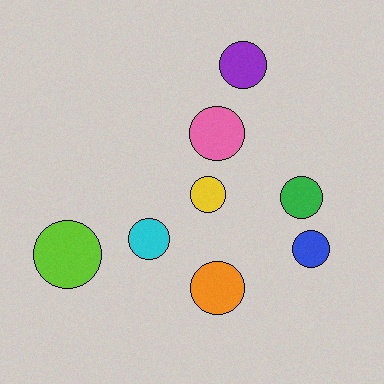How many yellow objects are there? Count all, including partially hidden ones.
There is 1 yellow object.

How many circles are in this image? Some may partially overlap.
There are 8 circles.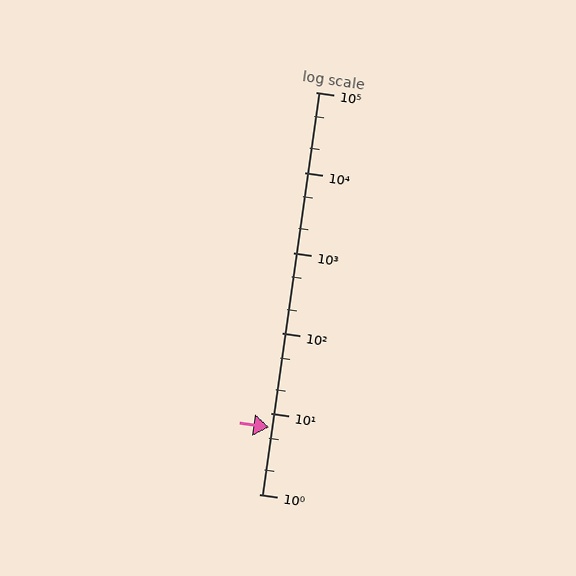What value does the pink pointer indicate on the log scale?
The pointer indicates approximately 6.8.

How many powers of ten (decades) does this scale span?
The scale spans 5 decades, from 1 to 100000.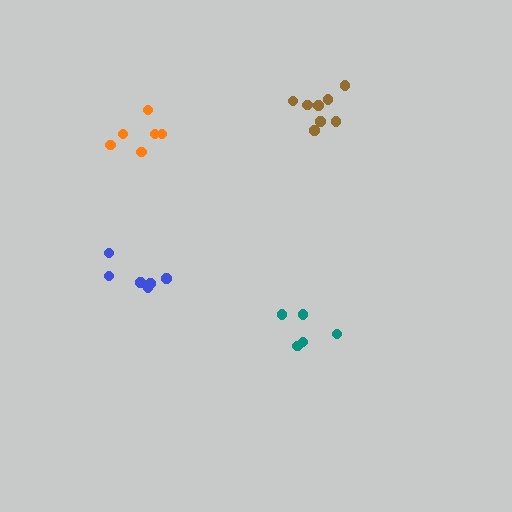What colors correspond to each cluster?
The clusters are colored: brown, teal, orange, blue.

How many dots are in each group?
Group 1: 8 dots, Group 2: 5 dots, Group 3: 6 dots, Group 4: 6 dots (25 total).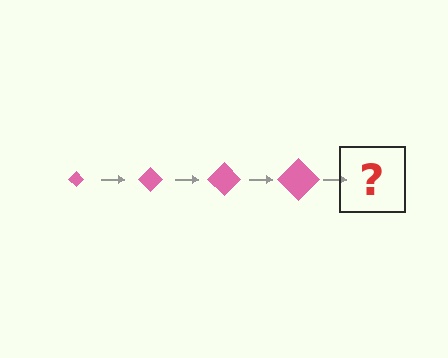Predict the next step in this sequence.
The next step is a pink diamond, larger than the previous one.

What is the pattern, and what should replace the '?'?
The pattern is that the diamond gets progressively larger each step. The '?' should be a pink diamond, larger than the previous one.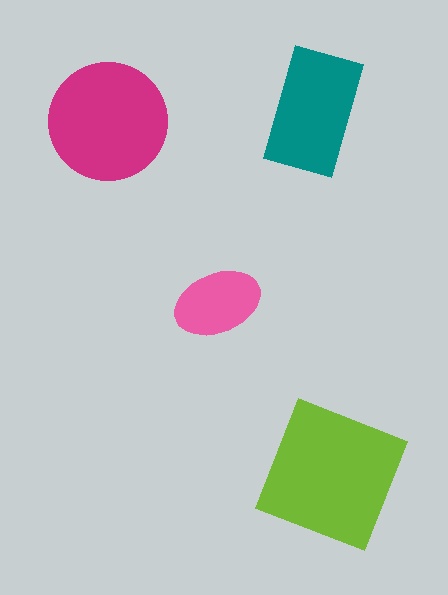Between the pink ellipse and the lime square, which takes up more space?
The lime square.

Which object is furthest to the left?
The magenta circle is leftmost.